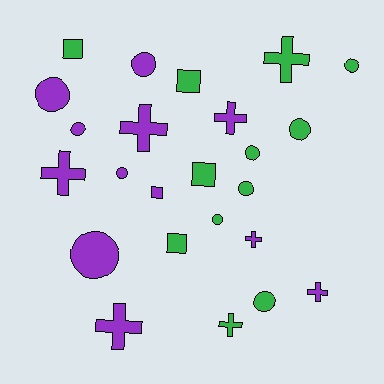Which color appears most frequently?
Green, with 12 objects.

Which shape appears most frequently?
Circle, with 11 objects.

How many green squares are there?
There are 4 green squares.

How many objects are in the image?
There are 24 objects.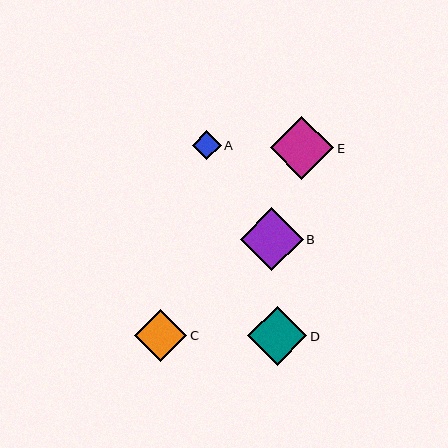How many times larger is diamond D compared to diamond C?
Diamond D is approximately 1.1 times the size of diamond C.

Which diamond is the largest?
Diamond E is the largest with a size of approximately 63 pixels.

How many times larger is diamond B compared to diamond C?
Diamond B is approximately 1.2 times the size of diamond C.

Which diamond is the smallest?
Diamond A is the smallest with a size of approximately 29 pixels.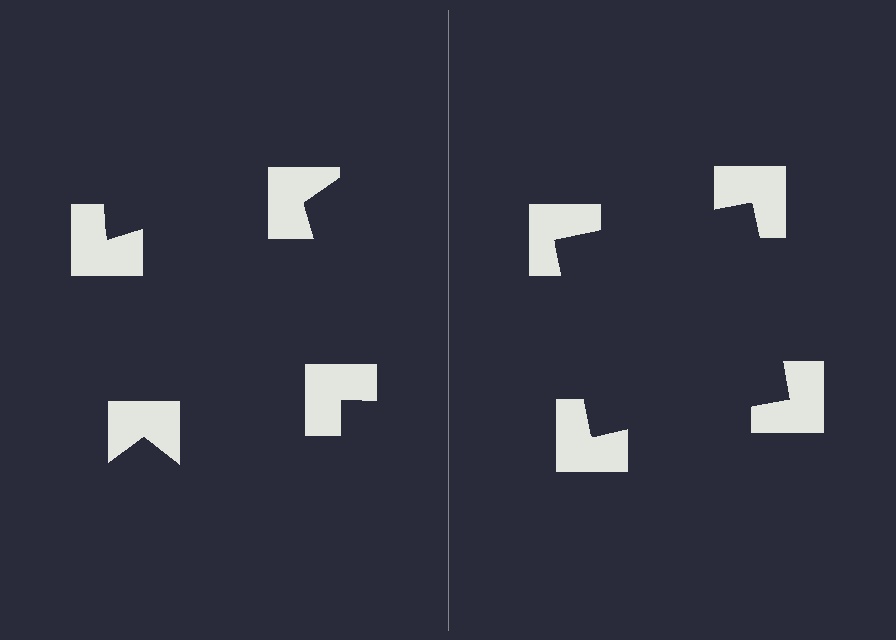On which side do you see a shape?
An illusory square appears on the right side. On the left side the wedge cuts are rotated, so no coherent shape forms.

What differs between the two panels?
The notched squares are positioned identically on both sides; only the wedge orientations differ. On the right they align to a square; on the left they are misaligned.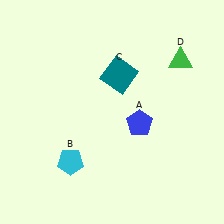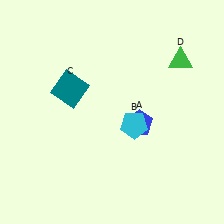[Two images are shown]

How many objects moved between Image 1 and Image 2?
2 objects moved between the two images.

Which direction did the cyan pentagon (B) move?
The cyan pentagon (B) moved right.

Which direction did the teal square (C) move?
The teal square (C) moved left.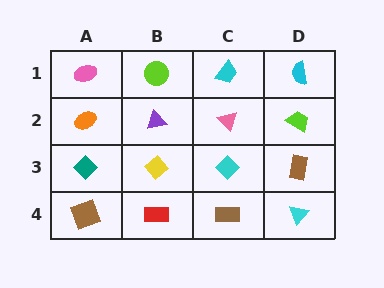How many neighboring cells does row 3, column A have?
3.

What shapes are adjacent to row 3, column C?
A pink triangle (row 2, column C), a brown rectangle (row 4, column C), a yellow diamond (row 3, column B), a brown rectangle (row 3, column D).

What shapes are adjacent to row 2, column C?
A cyan trapezoid (row 1, column C), a cyan diamond (row 3, column C), a purple triangle (row 2, column B), a lime trapezoid (row 2, column D).